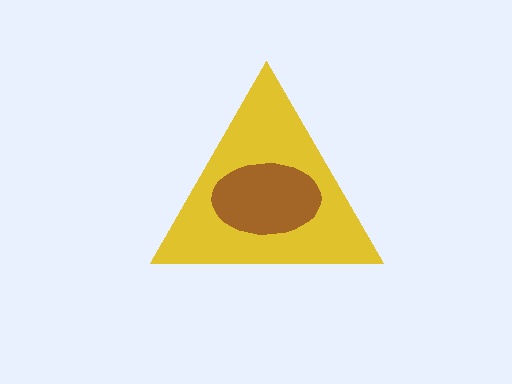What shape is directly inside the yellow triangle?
The brown ellipse.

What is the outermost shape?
The yellow triangle.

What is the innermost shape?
The brown ellipse.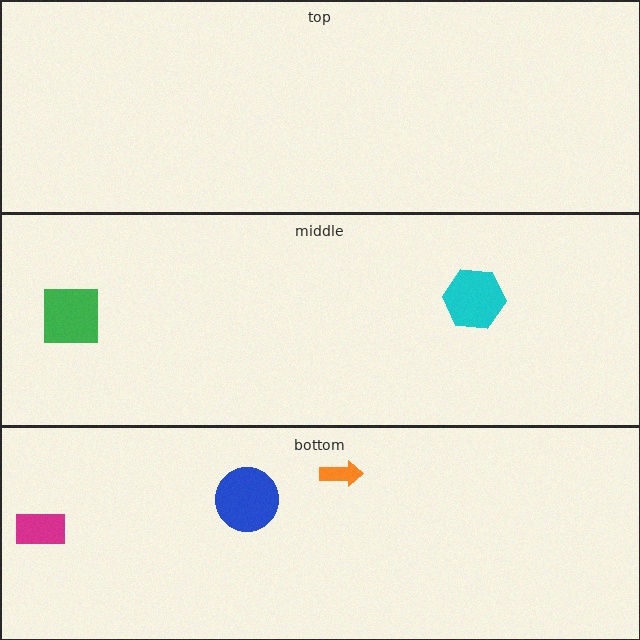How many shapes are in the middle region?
2.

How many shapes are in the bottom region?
3.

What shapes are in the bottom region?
The magenta rectangle, the blue circle, the orange arrow.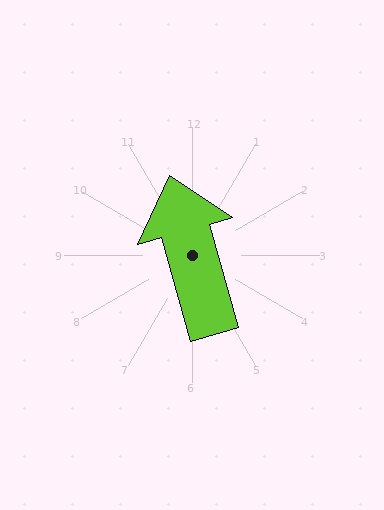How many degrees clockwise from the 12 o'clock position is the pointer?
Approximately 344 degrees.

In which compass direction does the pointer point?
North.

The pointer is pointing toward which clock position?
Roughly 11 o'clock.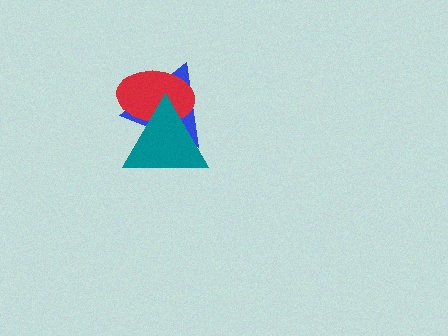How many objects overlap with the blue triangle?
2 objects overlap with the blue triangle.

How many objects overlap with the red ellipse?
2 objects overlap with the red ellipse.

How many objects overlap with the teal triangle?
2 objects overlap with the teal triangle.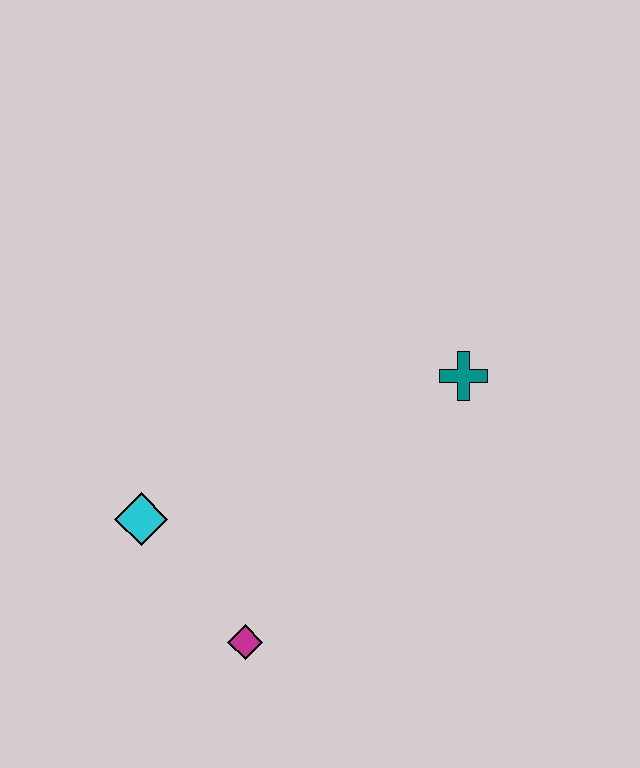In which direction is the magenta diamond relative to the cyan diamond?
The magenta diamond is below the cyan diamond.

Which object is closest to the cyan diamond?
The magenta diamond is closest to the cyan diamond.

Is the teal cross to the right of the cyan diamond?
Yes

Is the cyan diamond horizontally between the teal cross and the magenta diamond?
No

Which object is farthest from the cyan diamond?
The teal cross is farthest from the cyan diamond.